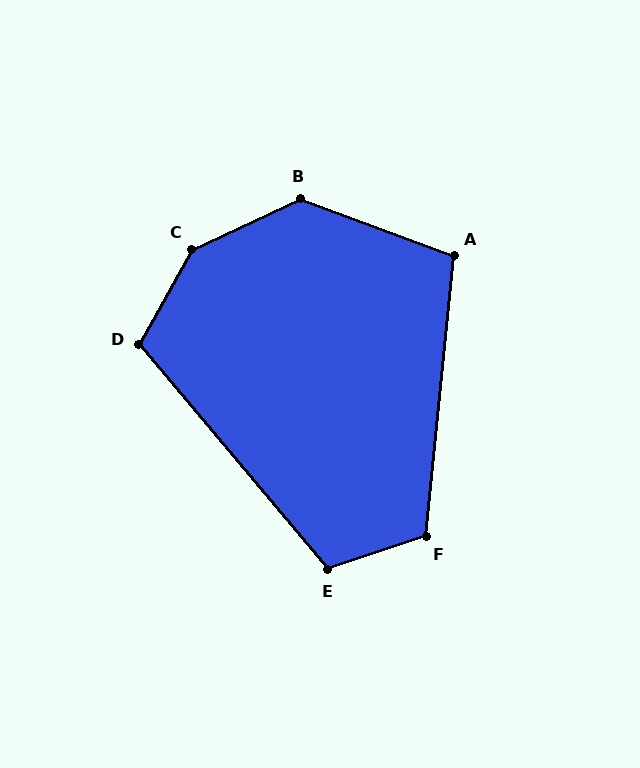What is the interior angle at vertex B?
Approximately 135 degrees (obtuse).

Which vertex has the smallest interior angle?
A, at approximately 104 degrees.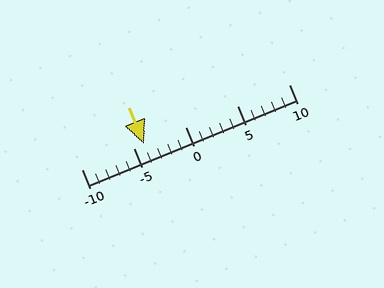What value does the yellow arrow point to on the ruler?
The yellow arrow points to approximately -4.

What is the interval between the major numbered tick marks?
The major tick marks are spaced 5 units apart.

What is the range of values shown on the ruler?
The ruler shows values from -10 to 10.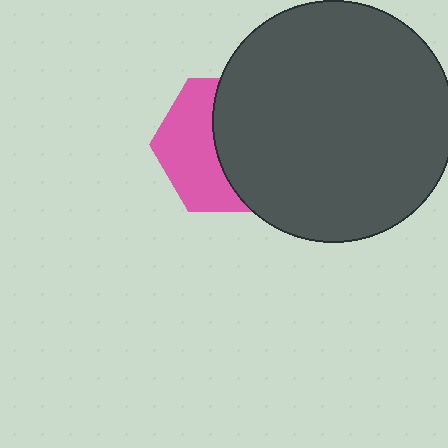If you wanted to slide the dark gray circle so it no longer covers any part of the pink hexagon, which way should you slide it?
Slide it right — that is the most direct way to separate the two shapes.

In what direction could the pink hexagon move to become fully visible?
The pink hexagon could move left. That would shift it out from behind the dark gray circle entirely.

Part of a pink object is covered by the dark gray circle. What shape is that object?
It is a hexagon.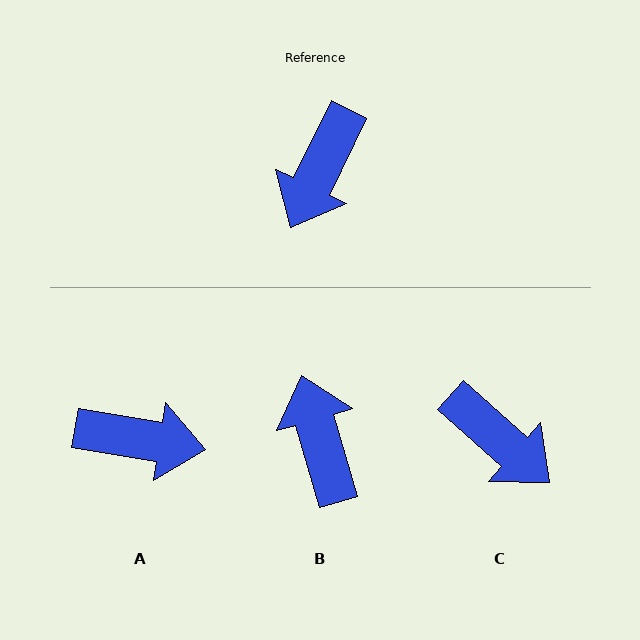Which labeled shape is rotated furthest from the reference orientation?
B, about 138 degrees away.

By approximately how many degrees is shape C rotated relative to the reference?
Approximately 75 degrees counter-clockwise.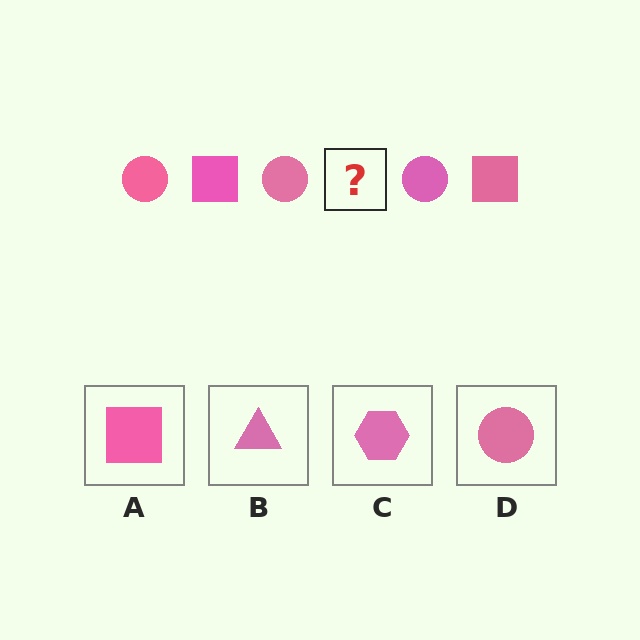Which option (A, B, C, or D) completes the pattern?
A.